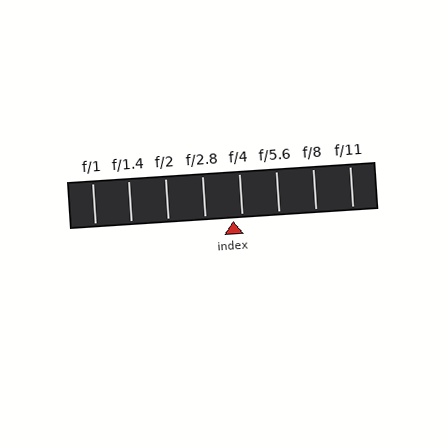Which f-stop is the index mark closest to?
The index mark is closest to f/4.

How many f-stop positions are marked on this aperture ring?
There are 8 f-stop positions marked.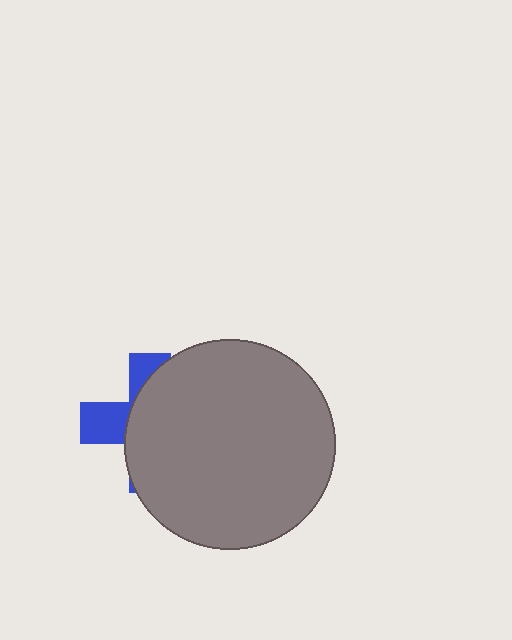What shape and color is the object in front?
The object in front is a gray circle.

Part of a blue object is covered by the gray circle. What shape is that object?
It is a cross.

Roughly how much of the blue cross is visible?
A small part of it is visible (roughly 30%).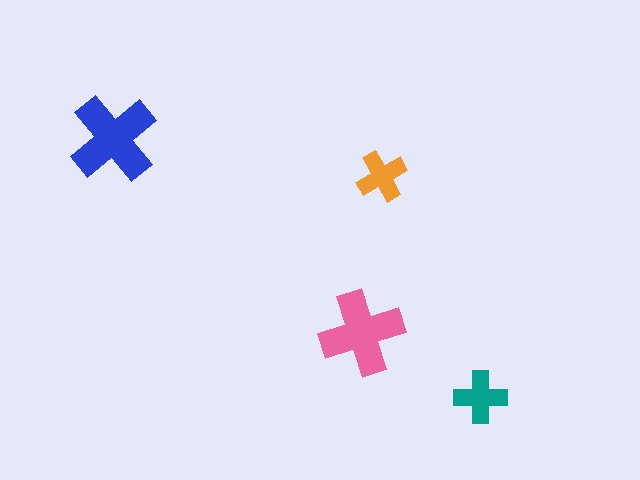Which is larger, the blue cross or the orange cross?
The blue one.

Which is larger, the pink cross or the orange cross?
The pink one.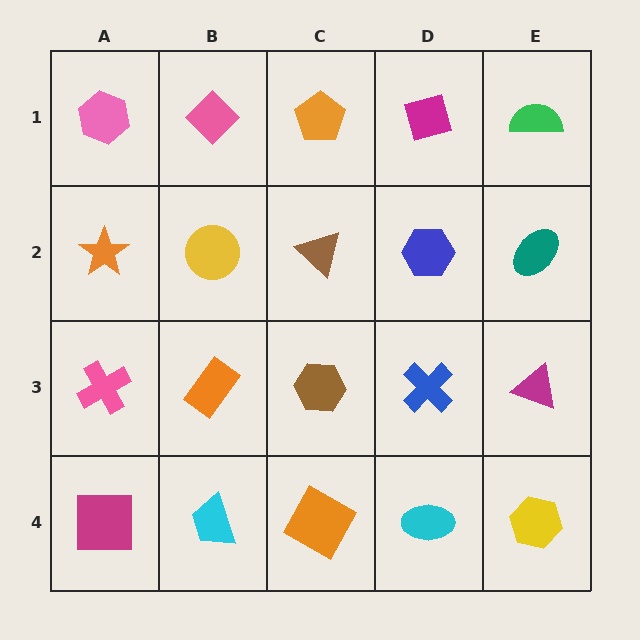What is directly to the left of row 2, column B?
An orange star.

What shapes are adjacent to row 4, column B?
An orange rectangle (row 3, column B), a magenta square (row 4, column A), an orange square (row 4, column C).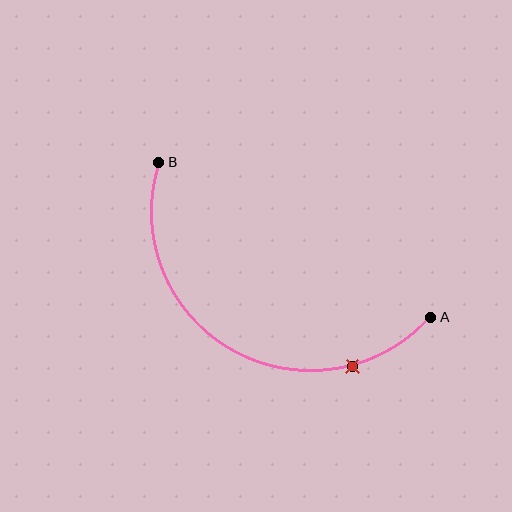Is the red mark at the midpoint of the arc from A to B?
No. The red mark lies on the arc but is closer to endpoint A. The arc midpoint would be at the point on the curve equidistant along the arc from both A and B.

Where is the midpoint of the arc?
The arc midpoint is the point on the curve farthest from the straight line joining A and B. It sits below that line.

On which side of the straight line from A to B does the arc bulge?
The arc bulges below the straight line connecting A and B.